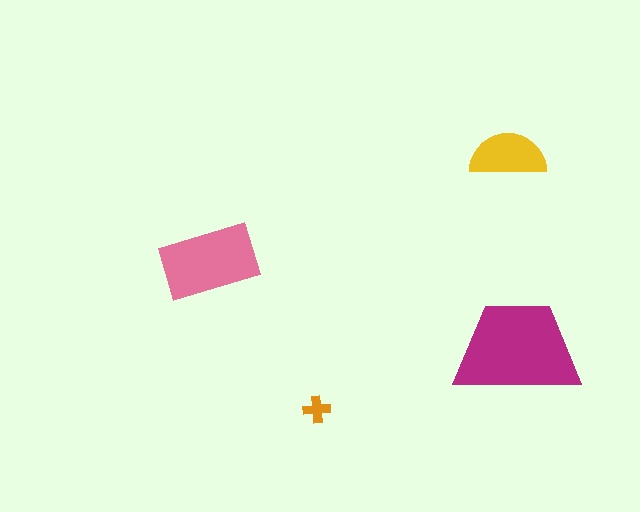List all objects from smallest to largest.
The orange cross, the yellow semicircle, the pink rectangle, the magenta trapezoid.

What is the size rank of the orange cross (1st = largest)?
4th.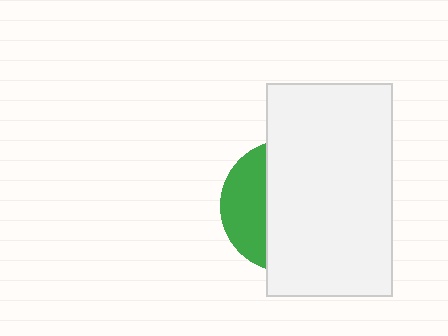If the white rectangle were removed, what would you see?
You would see the complete green circle.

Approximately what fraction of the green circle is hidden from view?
Roughly 69% of the green circle is hidden behind the white rectangle.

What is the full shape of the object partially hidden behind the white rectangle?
The partially hidden object is a green circle.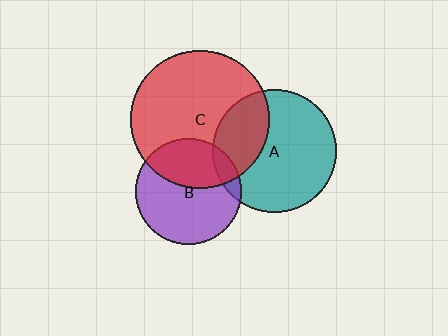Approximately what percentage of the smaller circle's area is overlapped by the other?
Approximately 40%.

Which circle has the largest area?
Circle C (red).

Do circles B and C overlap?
Yes.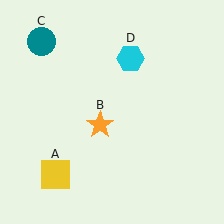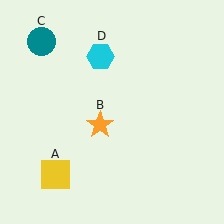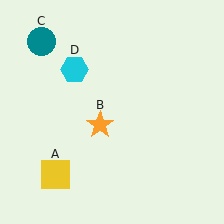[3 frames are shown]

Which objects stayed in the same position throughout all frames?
Yellow square (object A) and orange star (object B) and teal circle (object C) remained stationary.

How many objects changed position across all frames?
1 object changed position: cyan hexagon (object D).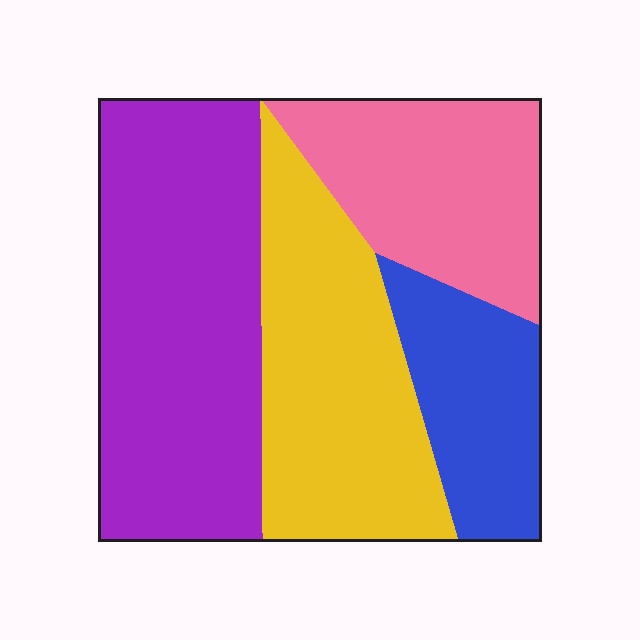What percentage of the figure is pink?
Pink covers roughly 20% of the figure.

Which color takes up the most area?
Purple, at roughly 35%.